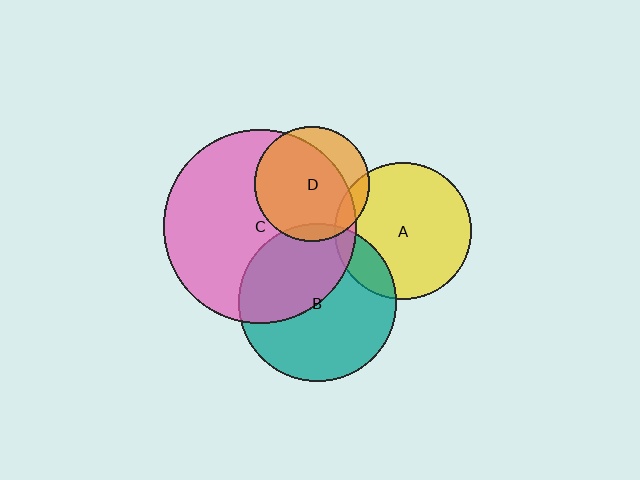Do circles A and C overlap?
Yes.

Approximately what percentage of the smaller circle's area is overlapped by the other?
Approximately 10%.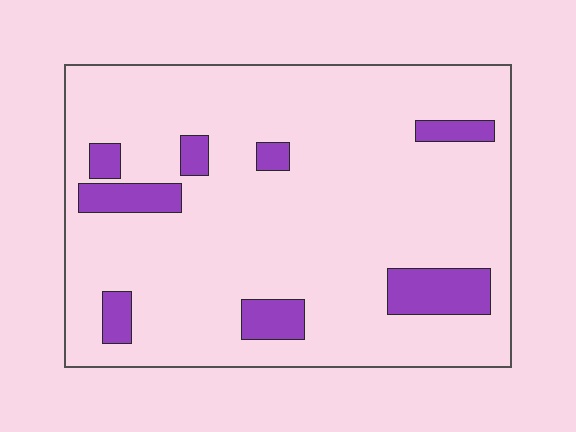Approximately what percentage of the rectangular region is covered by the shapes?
Approximately 15%.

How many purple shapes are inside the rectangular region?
8.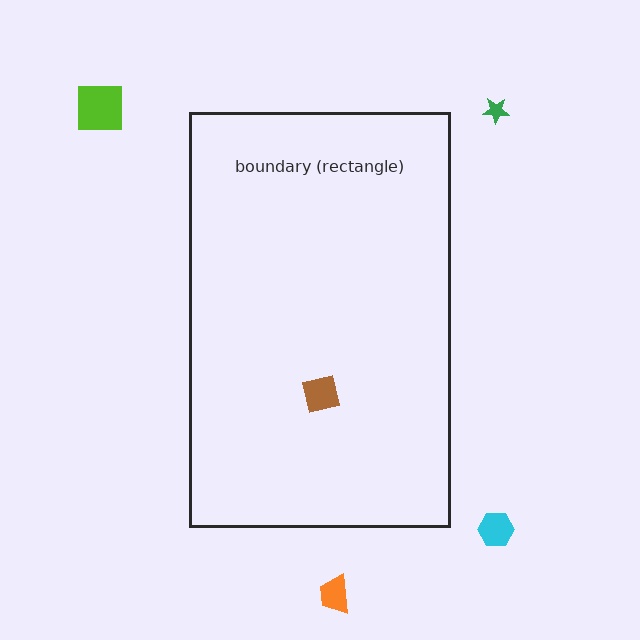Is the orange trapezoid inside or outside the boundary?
Outside.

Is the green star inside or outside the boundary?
Outside.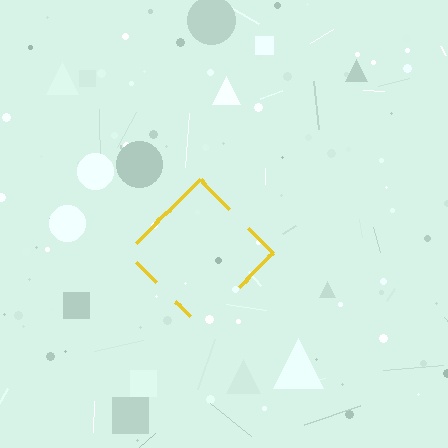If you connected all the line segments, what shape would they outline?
They would outline a diamond.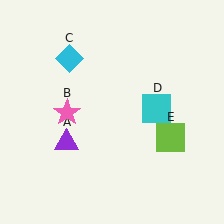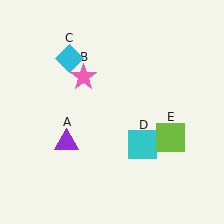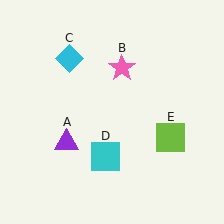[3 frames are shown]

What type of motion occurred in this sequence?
The pink star (object B), cyan square (object D) rotated clockwise around the center of the scene.